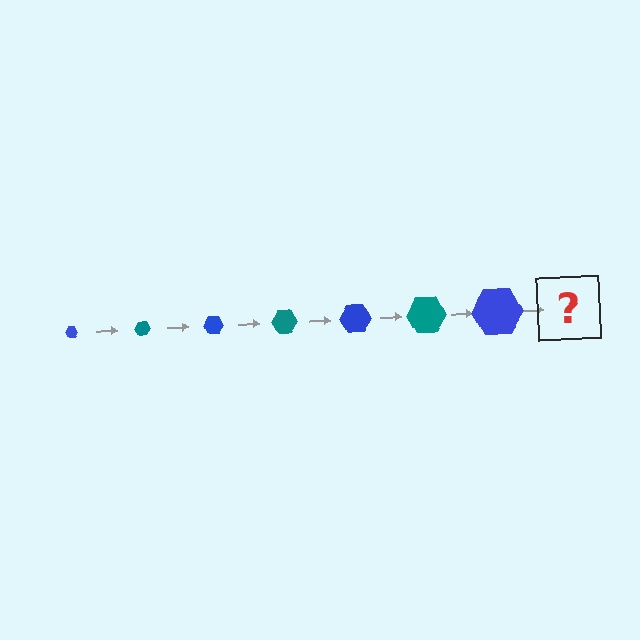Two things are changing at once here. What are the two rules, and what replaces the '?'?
The two rules are that the hexagon grows larger each step and the color cycles through blue and teal. The '?' should be a teal hexagon, larger than the previous one.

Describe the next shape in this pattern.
It should be a teal hexagon, larger than the previous one.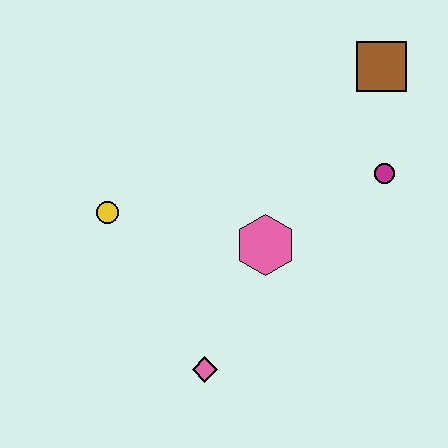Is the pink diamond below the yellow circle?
Yes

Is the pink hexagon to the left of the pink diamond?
No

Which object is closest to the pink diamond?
The pink hexagon is closest to the pink diamond.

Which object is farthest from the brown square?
The pink diamond is farthest from the brown square.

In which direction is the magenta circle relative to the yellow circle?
The magenta circle is to the right of the yellow circle.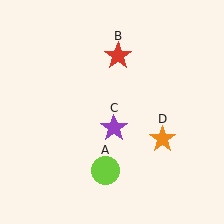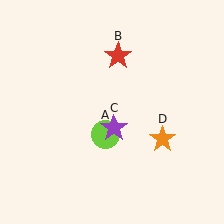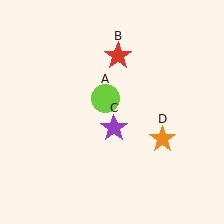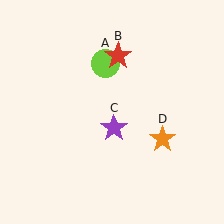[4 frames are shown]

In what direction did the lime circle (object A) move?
The lime circle (object A) moved up.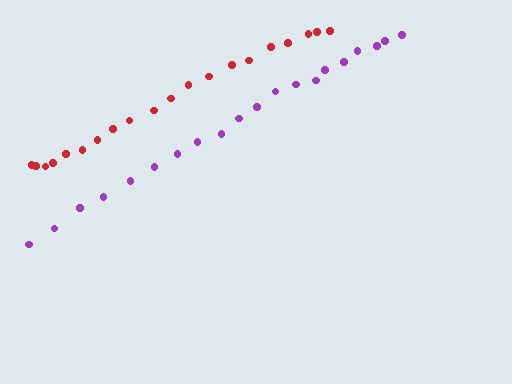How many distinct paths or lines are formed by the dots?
There are 2 distinct paths.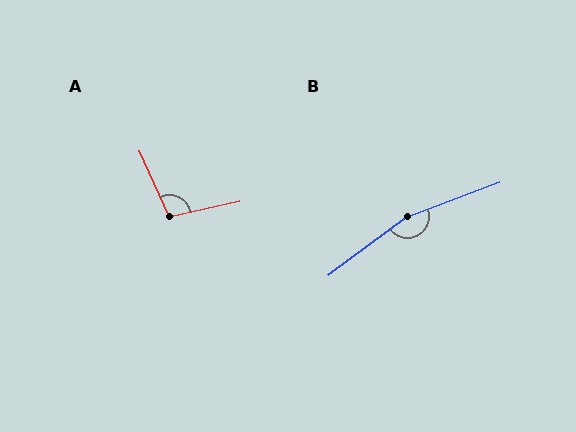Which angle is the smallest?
A, at approximately 102 degrees.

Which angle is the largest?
B, at approximately 164 degrees.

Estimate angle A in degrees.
Approximately 102 degrees.